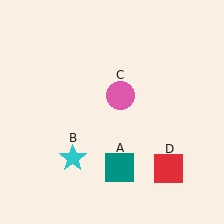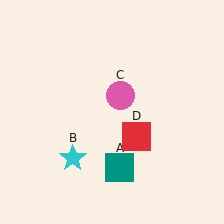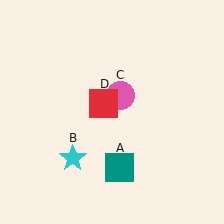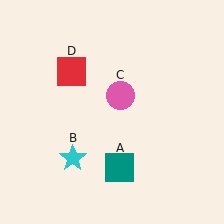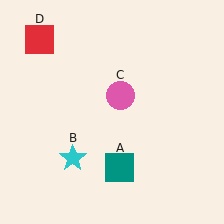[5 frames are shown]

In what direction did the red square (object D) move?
The red square (object D) moved up and to the left.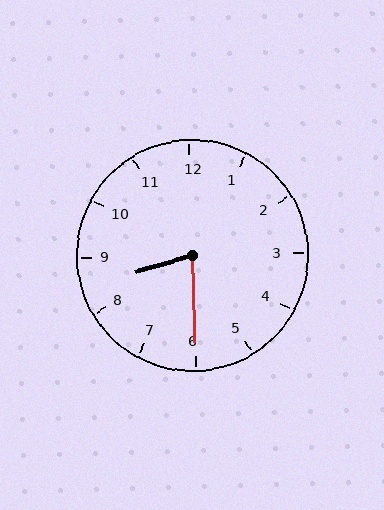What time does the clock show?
8:30.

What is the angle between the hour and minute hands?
Approximately 75 degrees.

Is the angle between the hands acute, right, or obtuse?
It is acute.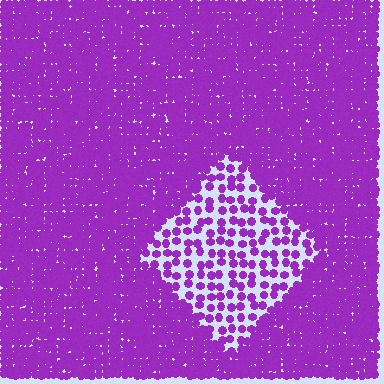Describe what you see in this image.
The image contains small purple elements arranged at two different densities. A diamond-shaped region is visible where the elements are less densely packed than the surrounding area.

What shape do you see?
I see a diamond.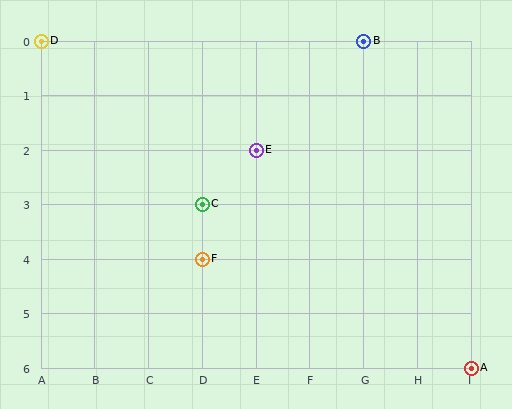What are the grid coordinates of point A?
Point A is at grid coordinates (I, 6).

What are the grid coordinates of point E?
Point E is at grid coordinates (E, 2).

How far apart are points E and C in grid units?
Points E and C are 1 column and 1 row apart (about 1.4 grid units diagonally).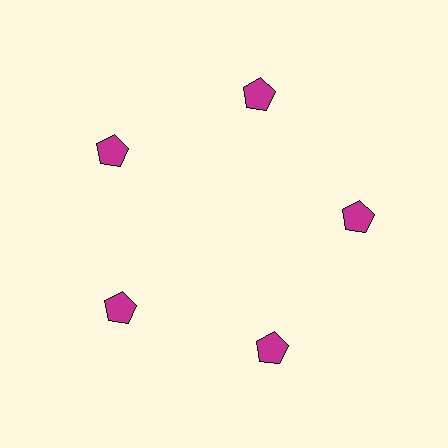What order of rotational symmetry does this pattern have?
This pattern has 5-fold rotational symmetry.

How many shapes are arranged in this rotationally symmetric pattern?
There are 5 shapes, arranged in 5 groups of 1.